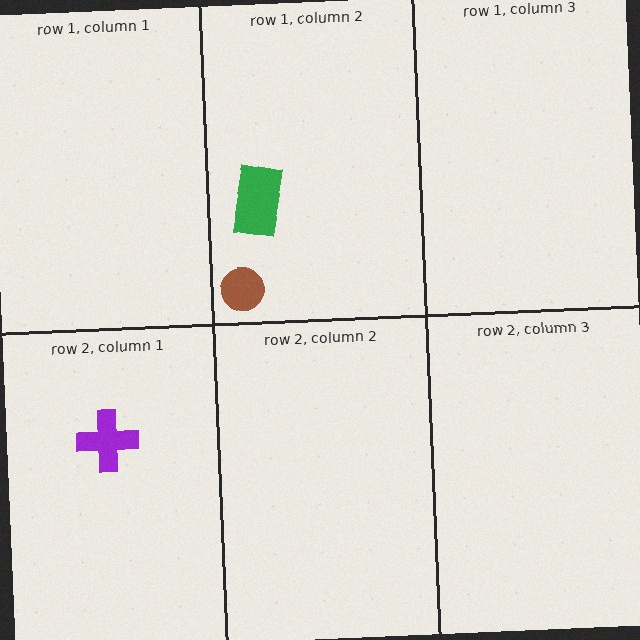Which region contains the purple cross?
The row 2, column 1 region.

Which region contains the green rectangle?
The row 1, column 2 region.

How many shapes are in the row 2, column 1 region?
1.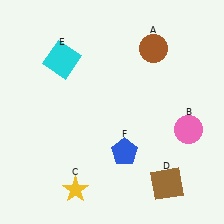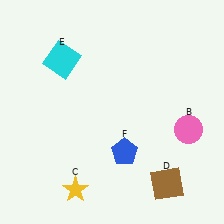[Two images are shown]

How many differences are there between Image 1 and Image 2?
There is 1 difference between the two images.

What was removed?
The brown circle (A) was removed in Image 2.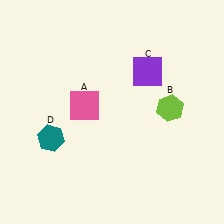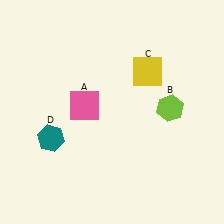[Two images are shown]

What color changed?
The square (C) changed from purple in Image 1 to yellow in Image 2.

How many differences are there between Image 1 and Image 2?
There is 1 difference between the two images.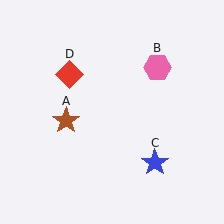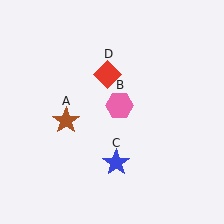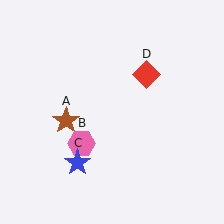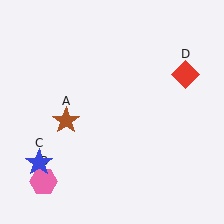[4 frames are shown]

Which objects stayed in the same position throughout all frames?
Brown star (object A) remained stationary.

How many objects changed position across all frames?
3 objects changed position: pink hexagon (object B), blue star (object C), red diamond (object D).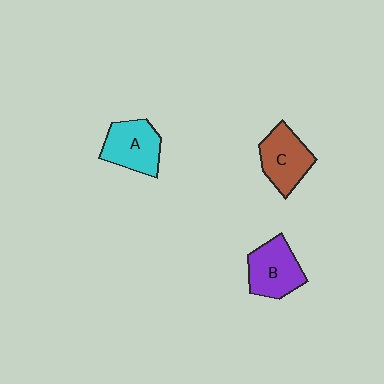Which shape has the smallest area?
Shape C (brown).